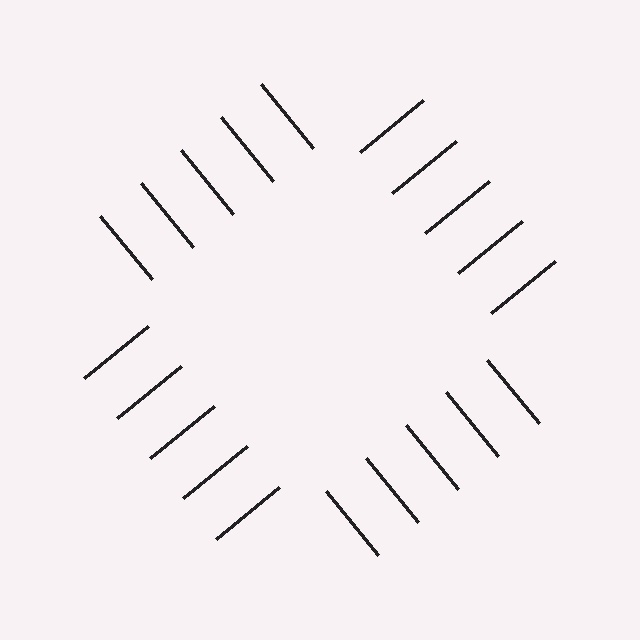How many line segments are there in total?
20 — 5 along each of the 4 edges.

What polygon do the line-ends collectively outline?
An illusory square — the line segments terminate on its edges but no continuous stroke is drawn.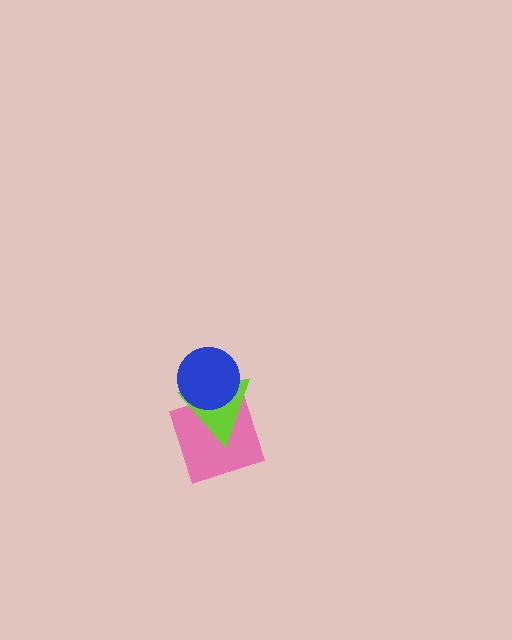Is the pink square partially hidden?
Yes, it is partially covered by another shape.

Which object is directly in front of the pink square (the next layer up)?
The lime triangle is directly in front of the pink square.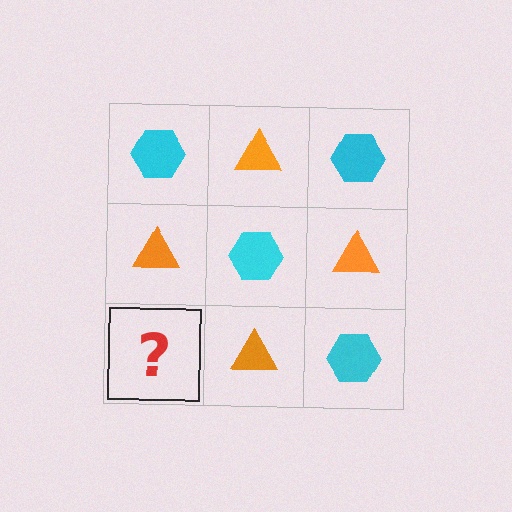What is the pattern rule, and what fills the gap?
The rule is that it alternates cyan hexagon and orange triangle in a checkerboard pattern. The gap should be filled with a cyan hexagon.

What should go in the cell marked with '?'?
The missing cell should contain a cyan hexagon.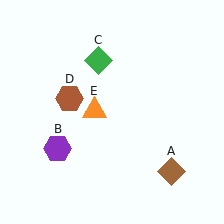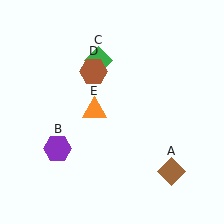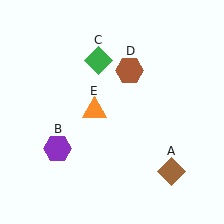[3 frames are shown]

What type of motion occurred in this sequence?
The brown hexagon (object D) rotated clockwise around the center of the scene.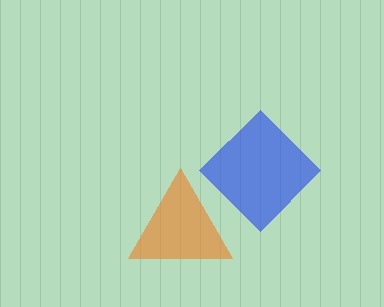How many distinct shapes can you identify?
There are 2 distinct shapes: a blue diamond, an orange triangle.